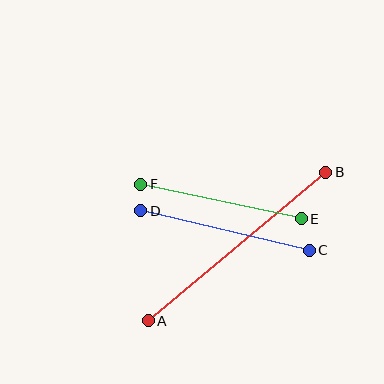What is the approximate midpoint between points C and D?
The midpoint is at approximately (225, 231) pixels.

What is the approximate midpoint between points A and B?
The midpoint is at approximately (237, 246) pixels.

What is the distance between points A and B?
The distance is approximately 231 pixels.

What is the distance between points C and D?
The distance is approximately 173 pixels.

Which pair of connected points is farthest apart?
Points A and B are farthest apart.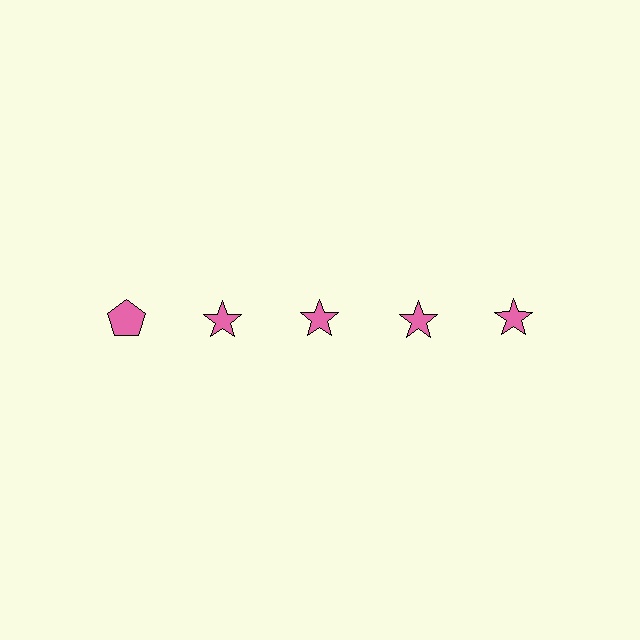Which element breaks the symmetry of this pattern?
The pink pentagon in the top row, leftmost column breaks the symmetry. All other shapes are pink stars.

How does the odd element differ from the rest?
It has a different shape: pentagon instead of star.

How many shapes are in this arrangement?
There are 5 shapes arranged in a grid pattern.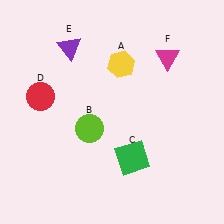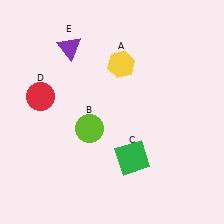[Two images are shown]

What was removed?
The magenta triangle (F) was removed in Image 2.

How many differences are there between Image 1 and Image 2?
There is 1 difference between the two images.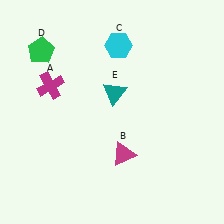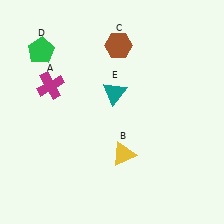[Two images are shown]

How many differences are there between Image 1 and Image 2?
There are 2 differences between the two images.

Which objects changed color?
B changed from magenta to yellow. C changed from cyan to brown.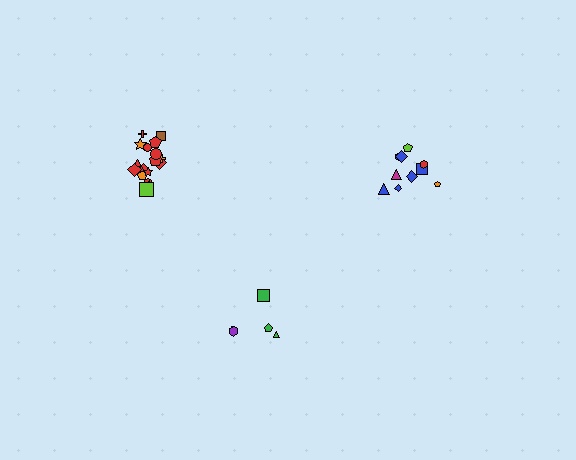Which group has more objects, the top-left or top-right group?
The top-left group.